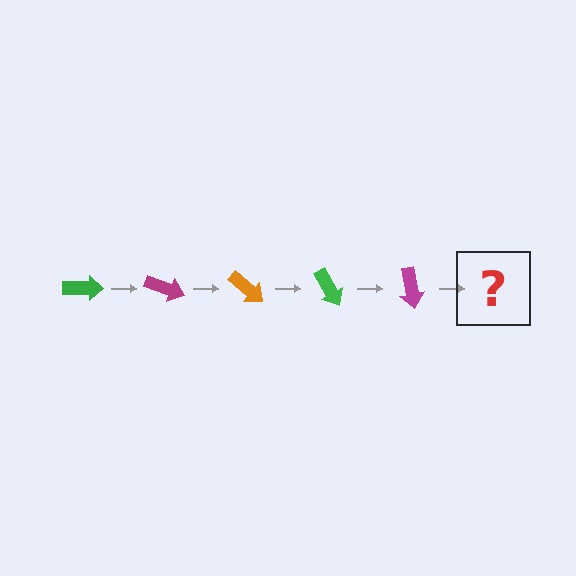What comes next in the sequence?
The next element should be an orange arrow, rotated 100 degrees from the start.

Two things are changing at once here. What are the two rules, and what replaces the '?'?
The two rules are that it rotates 20 degrees each step and the color cycles through green, magenta, and orange. The '?' should be an orange arrow, rotated 100 degrees from the start.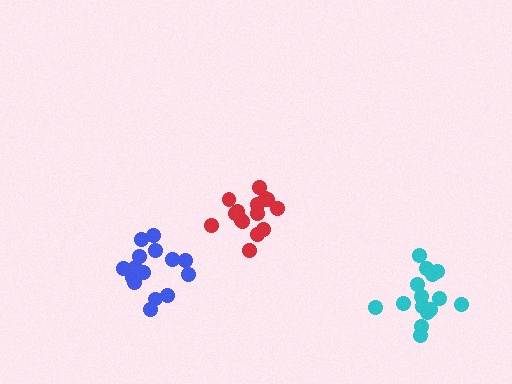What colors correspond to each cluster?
The clusters are colored: red, cyan, blue.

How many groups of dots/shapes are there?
There are 3 groups.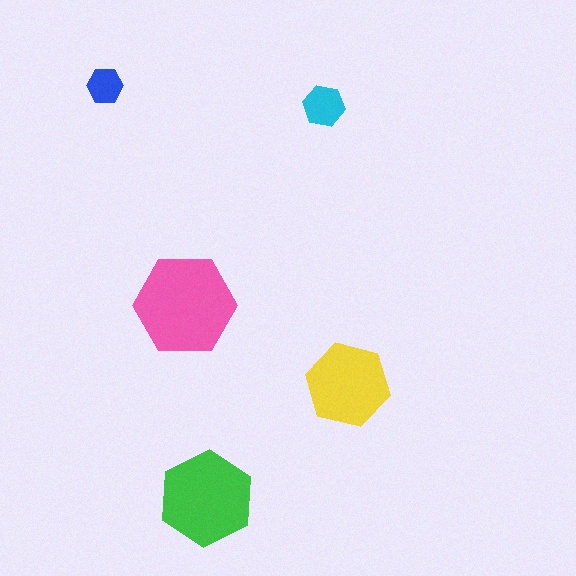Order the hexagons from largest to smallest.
the pink one, the green one, the yellow one, the cyan one, the blue one.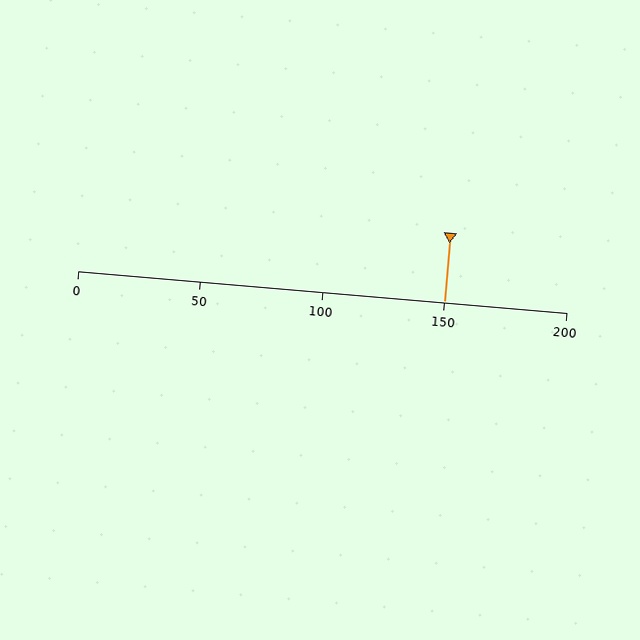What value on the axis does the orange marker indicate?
The marker indicates approximately 150.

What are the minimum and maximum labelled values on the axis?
The axis runs from 0 to 200.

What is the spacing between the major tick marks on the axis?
The major ticks are spaced 50 apart.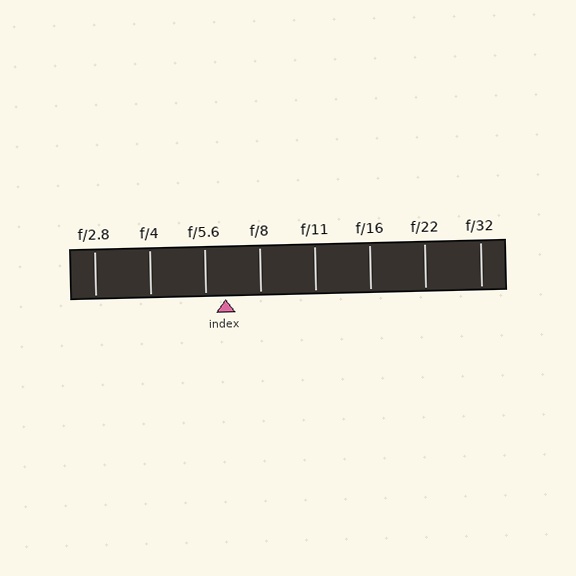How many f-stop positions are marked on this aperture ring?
There are 8 f-stop positions marked.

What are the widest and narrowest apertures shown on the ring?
The widest aperture shown is f/2.8 and the narrowest is f/32.